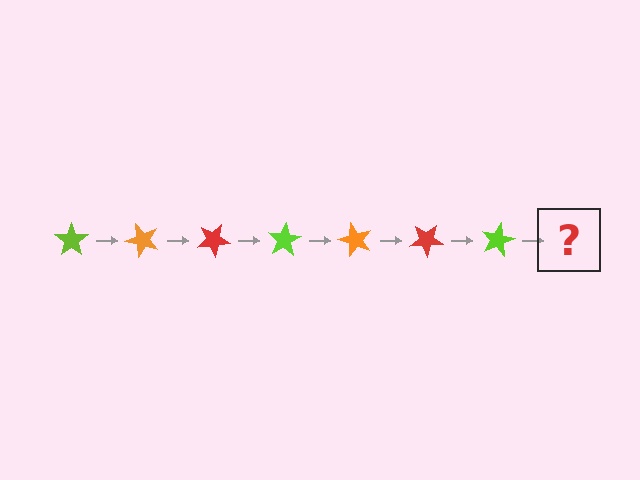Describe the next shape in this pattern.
It should be an orange star, rotated 350 degrees from the start.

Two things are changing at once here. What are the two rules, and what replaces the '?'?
The two rules are that it rotates 50 degrees each step and the color cycles through lime, orange, and red. The '?' should be an orange star, rotated 350 degrees from the start.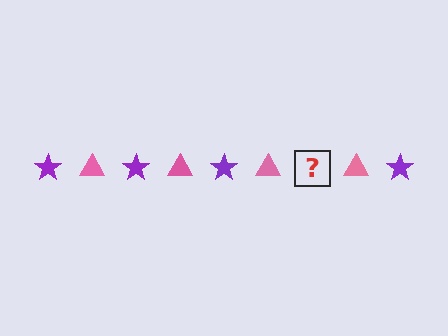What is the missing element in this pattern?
The missing element is a purple star.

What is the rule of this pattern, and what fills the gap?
The rule is that the pattern alternates between purple star and pink triangle. The gap should be filled with a purple star.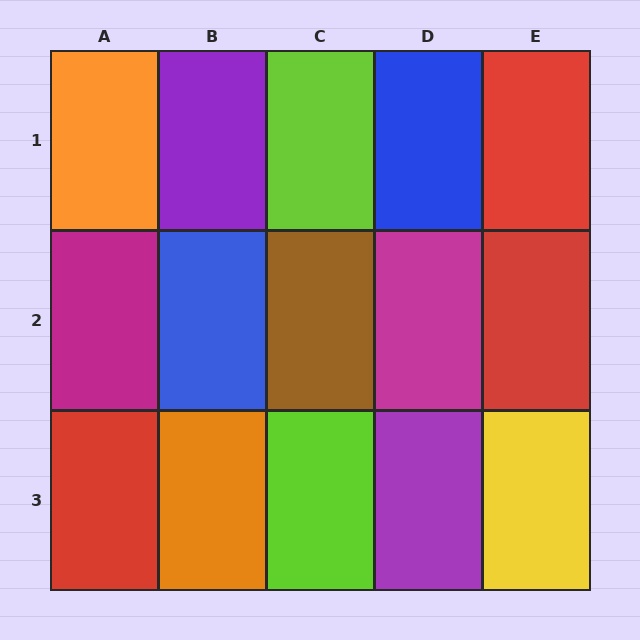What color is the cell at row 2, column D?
Magenta.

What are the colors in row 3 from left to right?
Red, orange, lime, purple, yellow.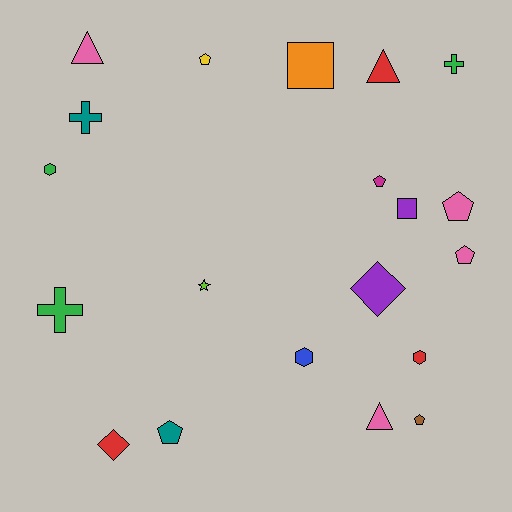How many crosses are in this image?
There are 3 crosses.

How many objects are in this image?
There are 20 objects.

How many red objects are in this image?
There are 3 red objects.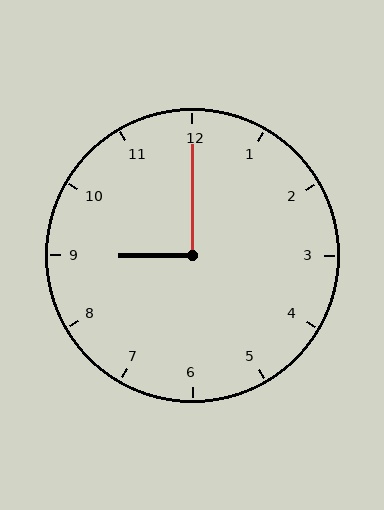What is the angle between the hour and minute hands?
Approximately 90 degrees.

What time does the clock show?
9:00.